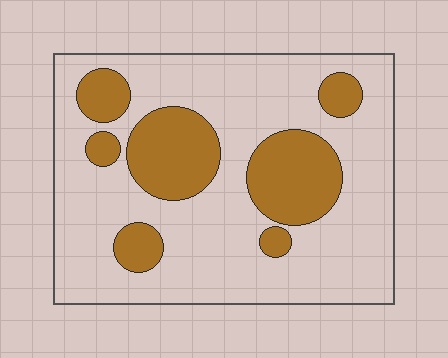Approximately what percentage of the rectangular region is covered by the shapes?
Approximately 25%.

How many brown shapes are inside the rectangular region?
7.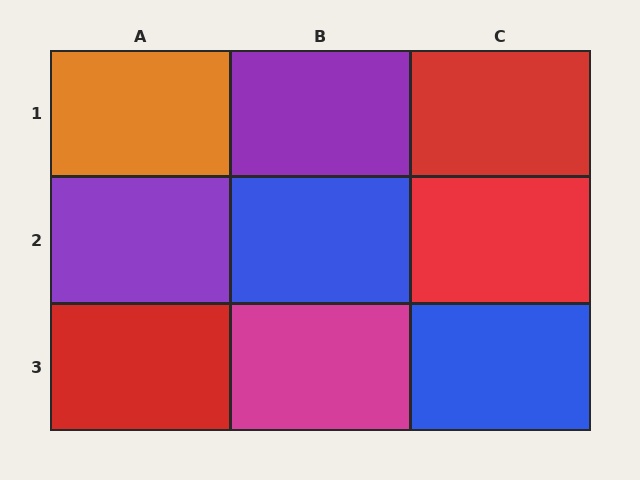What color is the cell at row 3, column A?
Red.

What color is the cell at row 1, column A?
Orange.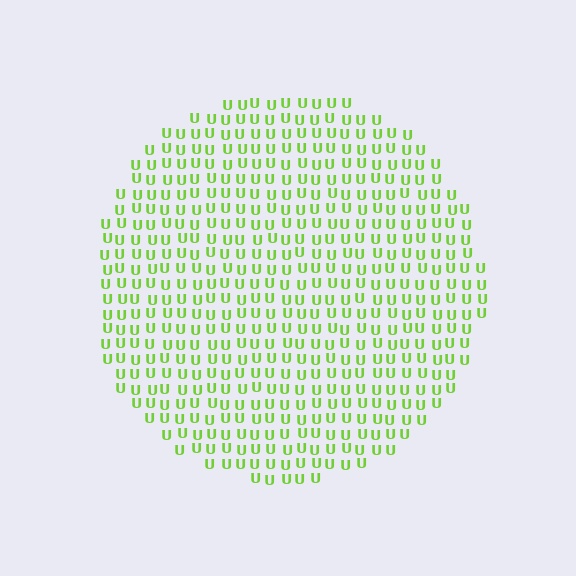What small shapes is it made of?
It is made of small letter U's.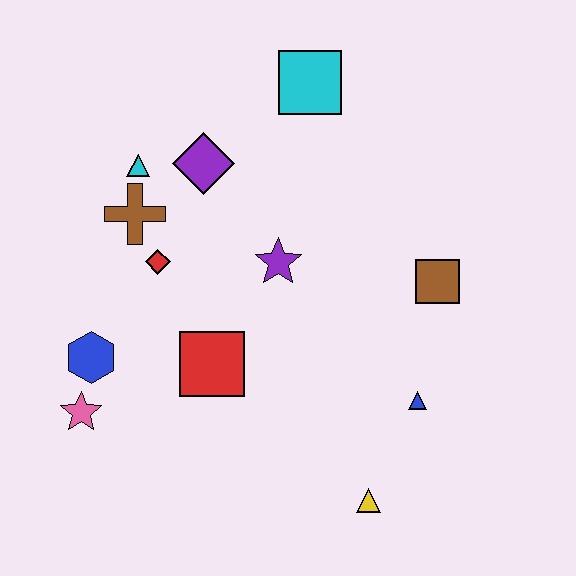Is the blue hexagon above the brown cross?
No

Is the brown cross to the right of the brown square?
No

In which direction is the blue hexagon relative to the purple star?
The blue hexagon is to the left of the purple star.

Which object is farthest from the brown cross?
The yellow triangle is farthest from the brown cross.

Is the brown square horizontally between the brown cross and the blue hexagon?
No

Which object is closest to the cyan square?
The purple diamond is closest to the cyan square.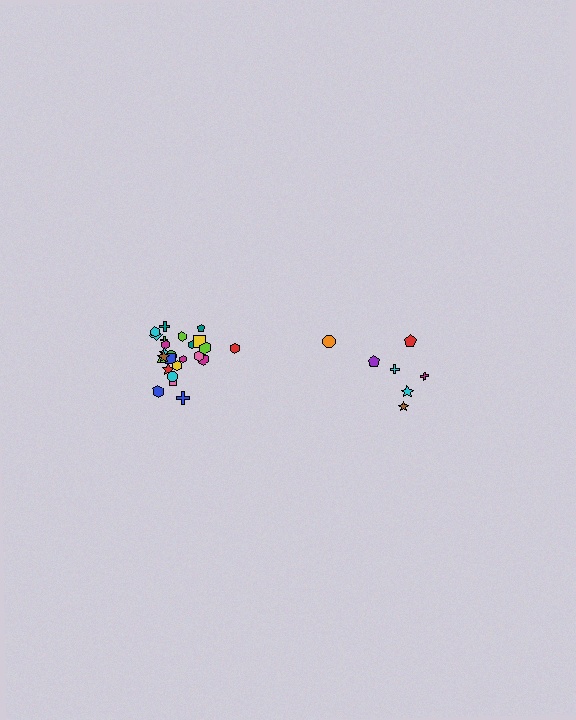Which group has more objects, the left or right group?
The left group.